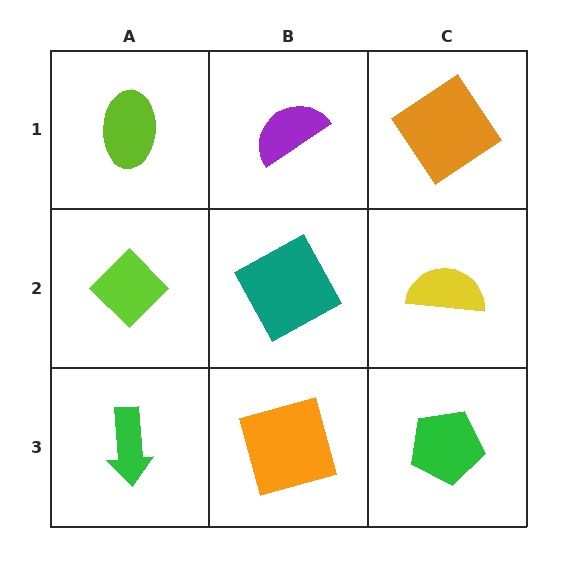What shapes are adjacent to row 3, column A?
A lime diamond (row 2, column A), an orange square (row 3, column B).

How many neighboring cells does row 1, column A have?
2.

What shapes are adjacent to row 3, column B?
A teal square (row 2, column B), a green arrow (row 3, column A), a green pentagon (row 3, column C).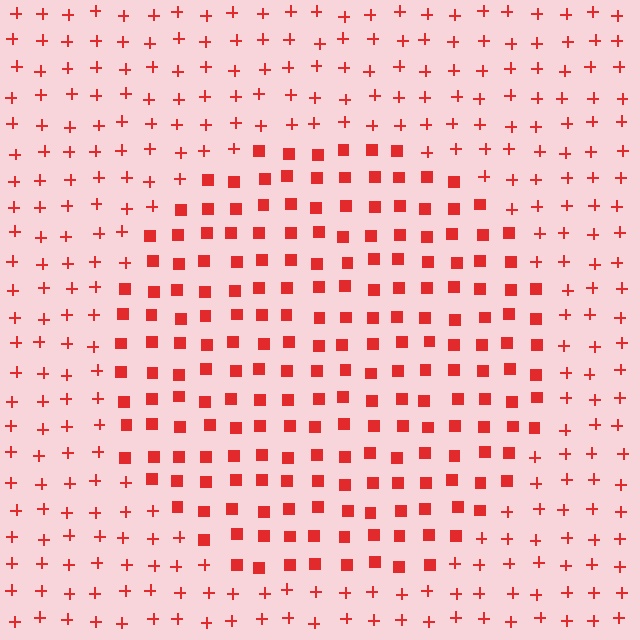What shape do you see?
I see a circle.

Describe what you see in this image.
The image is filled with small red elements arranged in a uniform grid. A circle-shaped region contains squares, while the surrounding area contains plus signs. The boundary is defined purely by the change in element shape.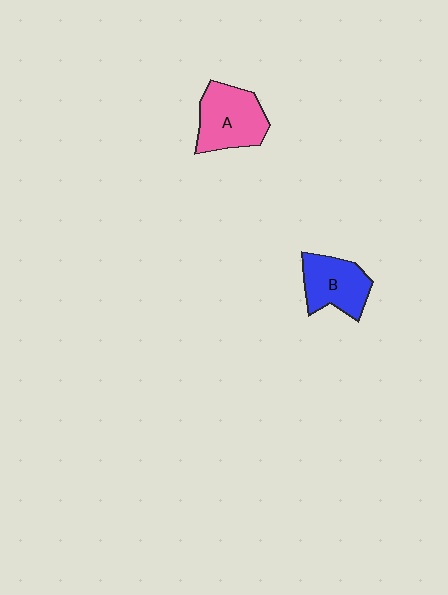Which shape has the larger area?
Shape A (pink).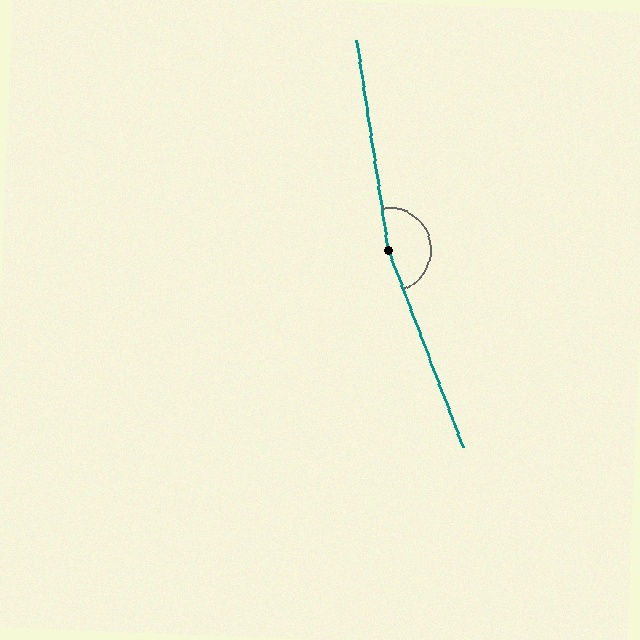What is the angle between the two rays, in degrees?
Approximately 168 degrees.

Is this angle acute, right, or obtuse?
It is obtuse.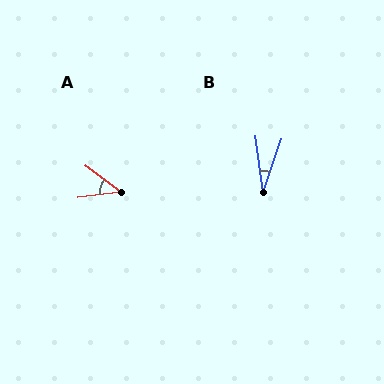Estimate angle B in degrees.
Approximately 27 degrees.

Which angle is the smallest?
B, at approximately 27 degrees.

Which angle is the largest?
A, at approximately 43 degrees.